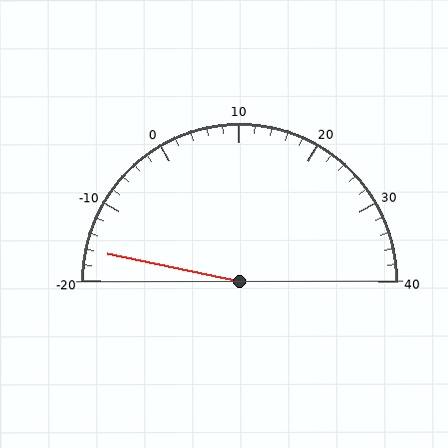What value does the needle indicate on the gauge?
The needle indicates approximately -16.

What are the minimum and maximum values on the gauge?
The gauge ranges from -20 to 40.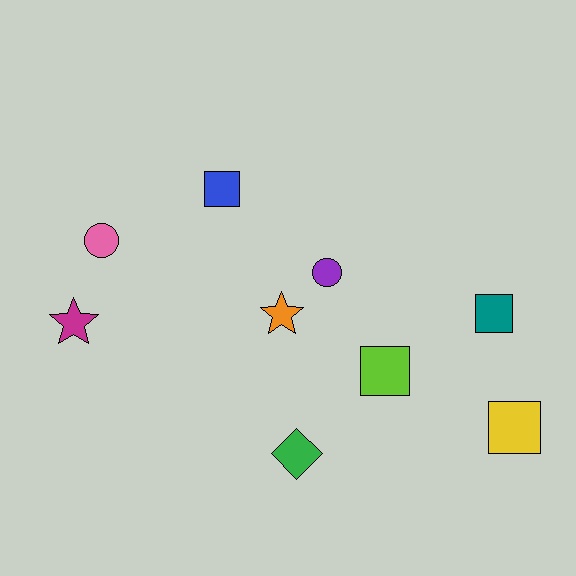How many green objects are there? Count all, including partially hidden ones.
There is 1 green object.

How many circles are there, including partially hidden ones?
There are 2 circles.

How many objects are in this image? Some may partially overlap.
There are 9 objects.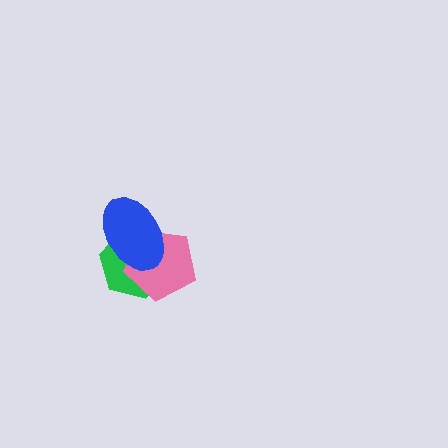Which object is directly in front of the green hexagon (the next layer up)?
The pink pentagon is directly in front of the green hexagon.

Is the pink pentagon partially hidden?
Yes, it is partially covered by another shape.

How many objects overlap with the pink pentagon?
2 objects overlap with the pink pentagon.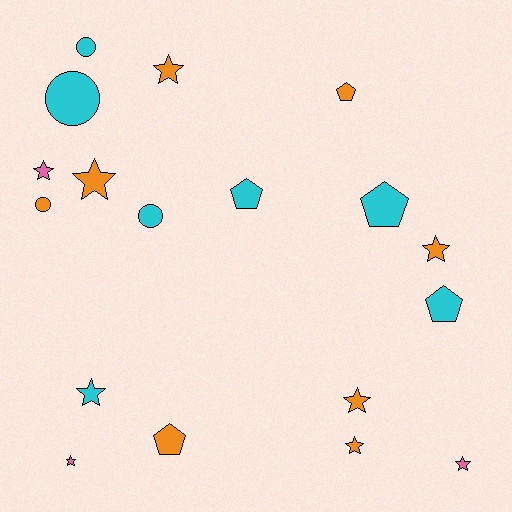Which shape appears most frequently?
Star, with 9 objects.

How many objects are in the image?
There are 18 objects.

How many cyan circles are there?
There are 3 cyan circles.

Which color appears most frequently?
Orange, with 8 objects.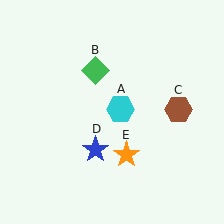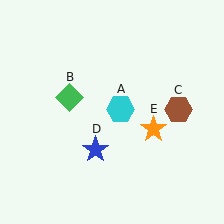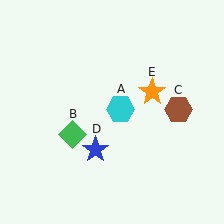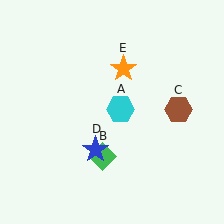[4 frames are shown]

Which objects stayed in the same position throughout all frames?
Cyan hexagon (object A) and brown hexagon (object C) and blue star (object D) remained stationary.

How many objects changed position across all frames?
2 objects changed position: green diamond (object B), orange star (object E).